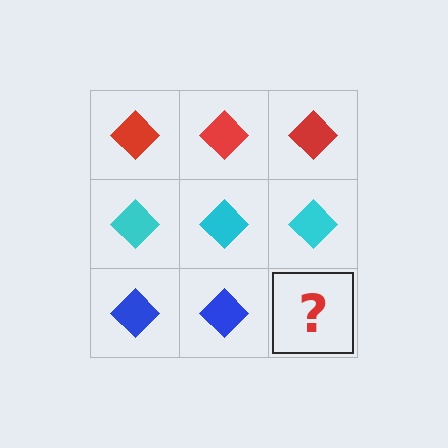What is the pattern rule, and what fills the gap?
The rule is that each row has a consistent color. The gap should be filled with a blue diamond.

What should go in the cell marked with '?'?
The missing cell should contain a blue diamond.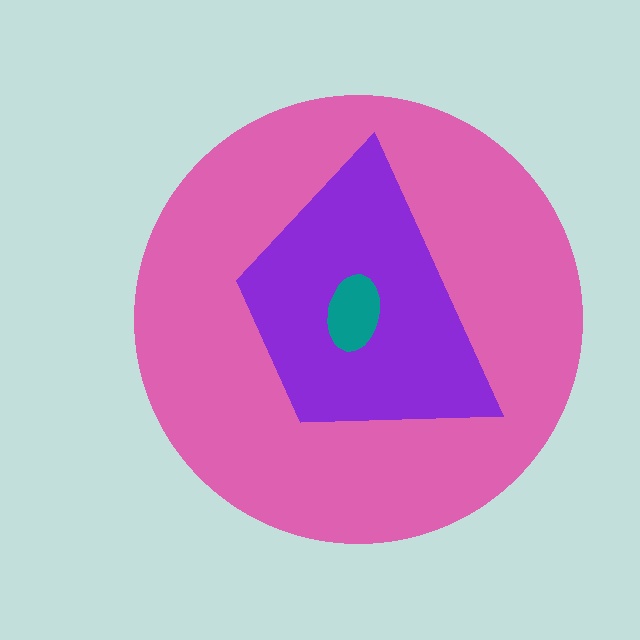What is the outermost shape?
The pink circle.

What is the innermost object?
The teal ellipse.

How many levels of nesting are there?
3.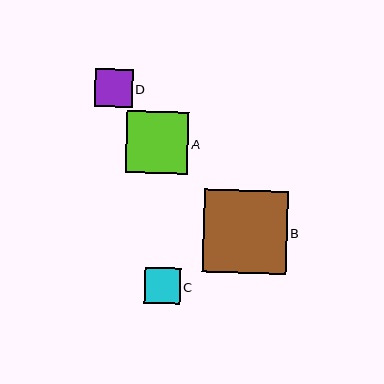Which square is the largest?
Square B is the largest with a size of approximately 84 pixels.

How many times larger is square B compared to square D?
Square B is approximately 2.2 times the size of square D.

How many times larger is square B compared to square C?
Square B is approximately 2.3 times the size of square C.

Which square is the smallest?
Square C is the smallest with a size of approximately 36 pixels.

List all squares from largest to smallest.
From largest to smallest: B, A, D, C.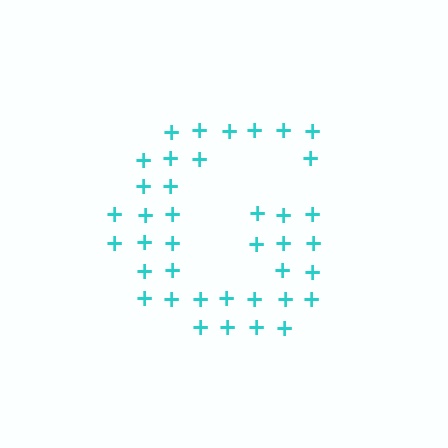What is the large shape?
The large shape is the letter G.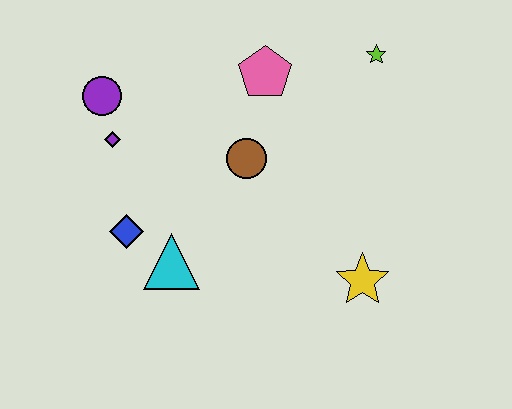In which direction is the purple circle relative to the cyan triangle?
The purple circle is above the cyan triangle.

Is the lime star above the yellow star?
Yes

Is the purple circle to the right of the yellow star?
No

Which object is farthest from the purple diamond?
The yellow star is farthest from the purple diamond.